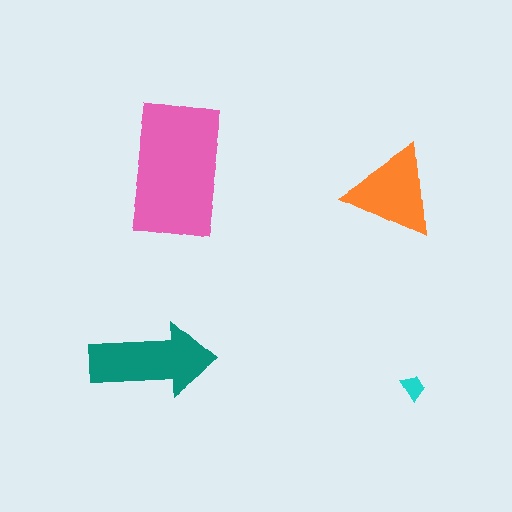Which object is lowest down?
The cyan trapezoid is bottommost.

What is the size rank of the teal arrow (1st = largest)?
2nd.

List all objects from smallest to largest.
The cyan trapezoid, the orange triangle, the teal arrow, the pink rectangle.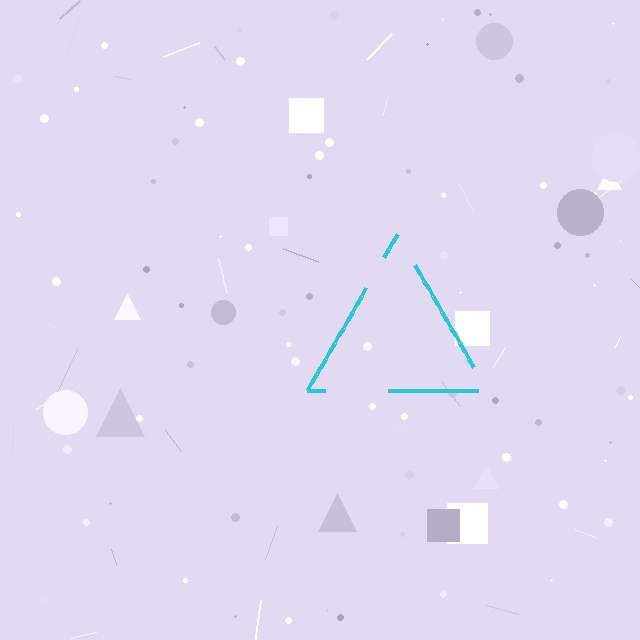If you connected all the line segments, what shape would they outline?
They would outline a triangle.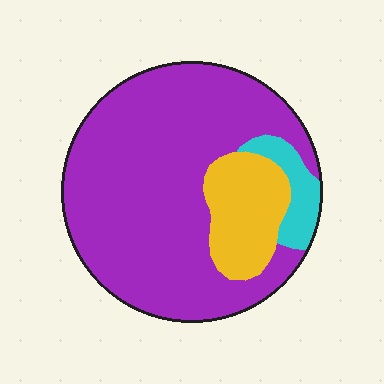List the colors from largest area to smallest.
From largest to smallest: purple, yellow, cyan.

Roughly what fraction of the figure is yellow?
Yellow takes up about one sixth (1/6) of the figure.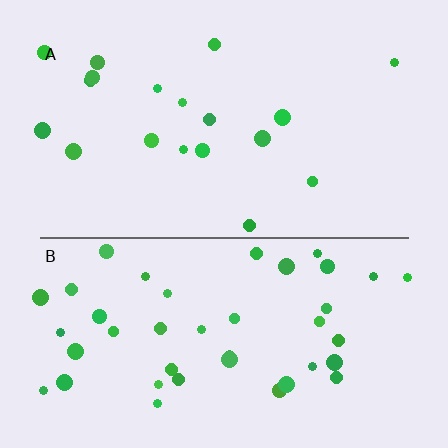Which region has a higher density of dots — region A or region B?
B (the bottom).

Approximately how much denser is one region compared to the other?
Approximately 2.2× — region B over region A.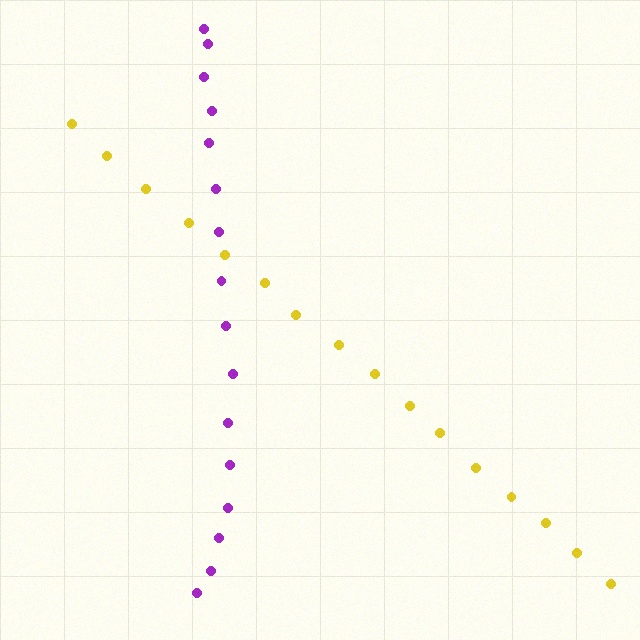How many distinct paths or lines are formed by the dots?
There are 2 distinct paths.